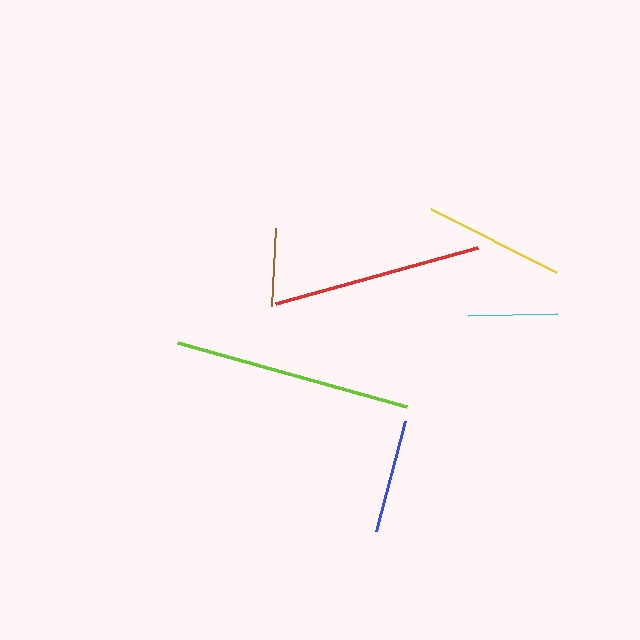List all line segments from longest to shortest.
From longest to shortest: lime, red, yellow, blue, cyan, brown.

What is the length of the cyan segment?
The cyan segment is approximately 89 pixels long.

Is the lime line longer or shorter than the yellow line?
The lime line is longer than the yellow line.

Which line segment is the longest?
The lime line is the longest at approximately 238 pixels.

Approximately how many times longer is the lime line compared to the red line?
The lime line is approximately 1.1 times the length of the red line.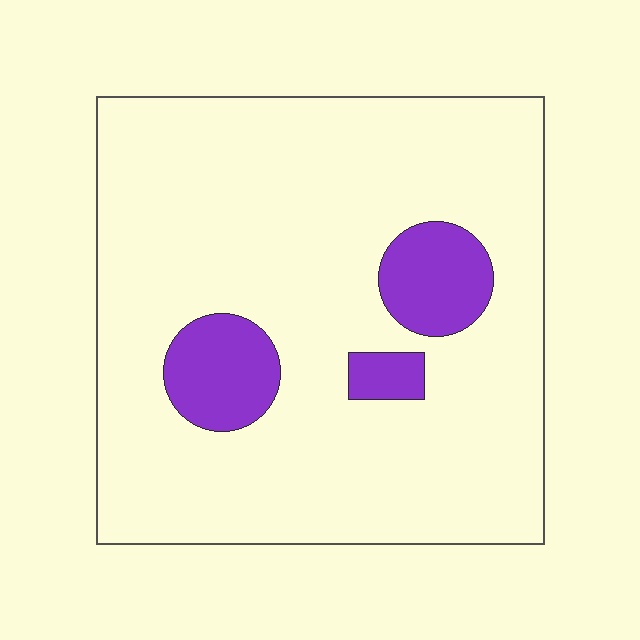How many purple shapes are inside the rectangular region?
3.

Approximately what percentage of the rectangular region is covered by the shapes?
Approximately 15%.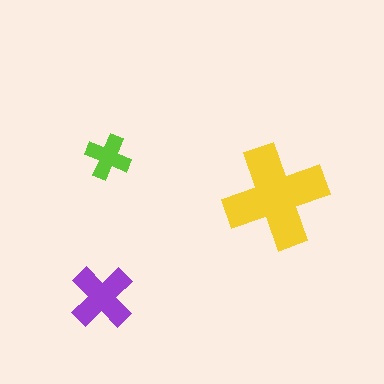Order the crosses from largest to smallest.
the yellow one, the purple one, the lime one.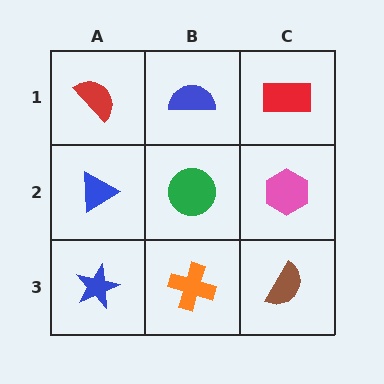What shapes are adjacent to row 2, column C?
A red rectangle (row 1, column C), a brown semicircle (row 3, column C), a green circle (row 2, column B).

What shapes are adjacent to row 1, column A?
A blue triangle (row 2, column A), a blue semicircle (row 1, column B).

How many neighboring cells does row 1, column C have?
2.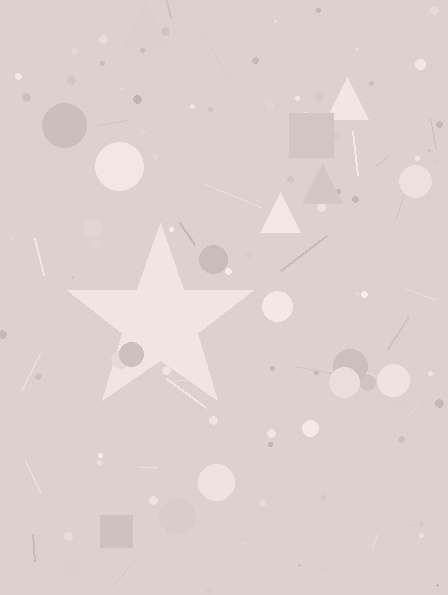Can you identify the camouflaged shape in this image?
The camouflaged shape is a star.